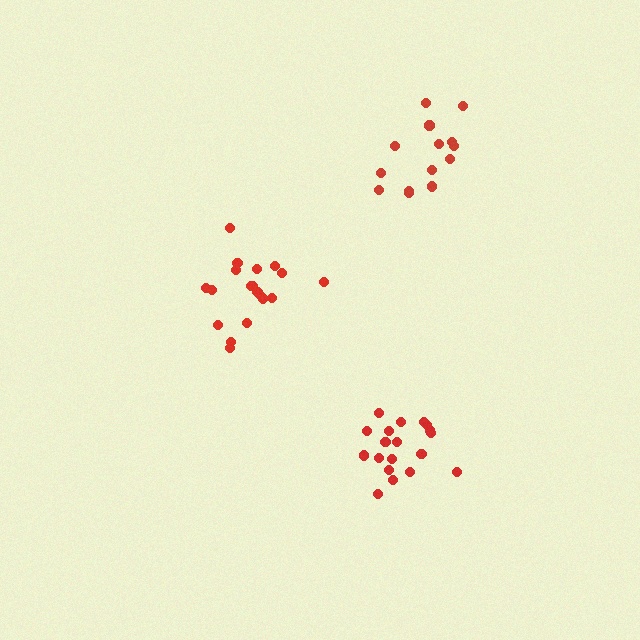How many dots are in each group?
Group 1: 14 dots, Group 2: 19 dots, Group 3: 19 dots (52 total).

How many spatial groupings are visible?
There are 3 spatial groupings.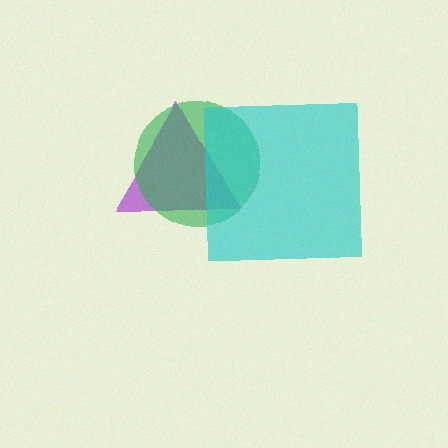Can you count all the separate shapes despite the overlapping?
Yes, there are 3 separate shapes.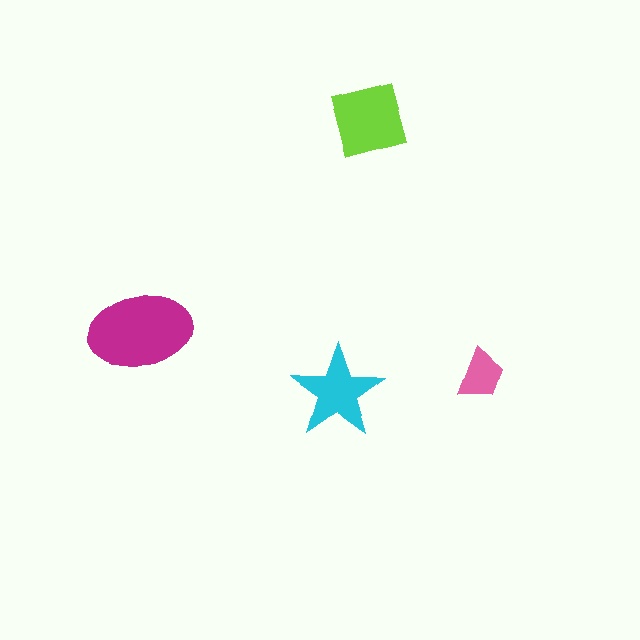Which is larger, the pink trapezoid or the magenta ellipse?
The magenta ellipse.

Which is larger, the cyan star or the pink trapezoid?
The cyan star.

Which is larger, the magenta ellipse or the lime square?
The magenta ellipse.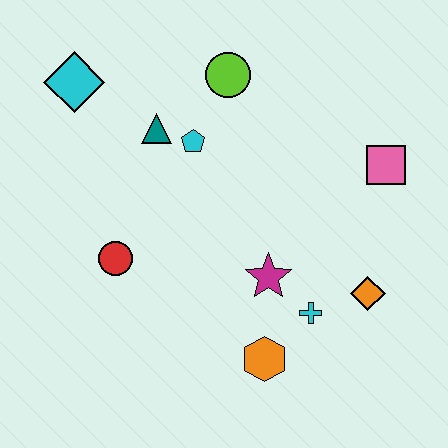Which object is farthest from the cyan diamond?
The orange diamond is farthest from the cyan diamond.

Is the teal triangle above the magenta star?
Yes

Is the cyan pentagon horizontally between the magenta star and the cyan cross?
No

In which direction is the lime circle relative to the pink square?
The lime circle is to the left of the pink square.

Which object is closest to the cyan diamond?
The teal triangle is closest to the cyan diamond.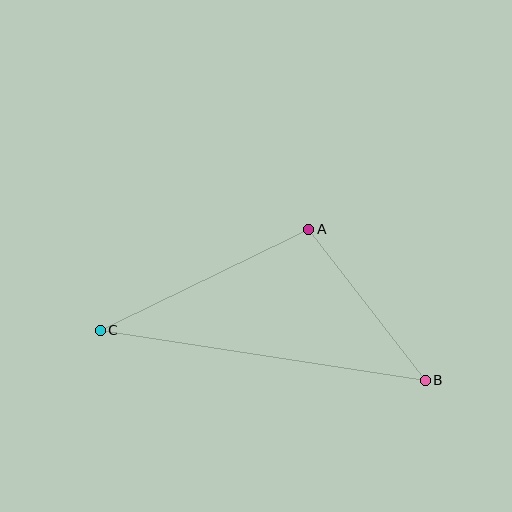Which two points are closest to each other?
Points A and B are closest to each other.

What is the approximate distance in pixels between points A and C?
The distance between A and C is approximately 232 pixels.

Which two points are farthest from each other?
Points B and C are farthest from each other.